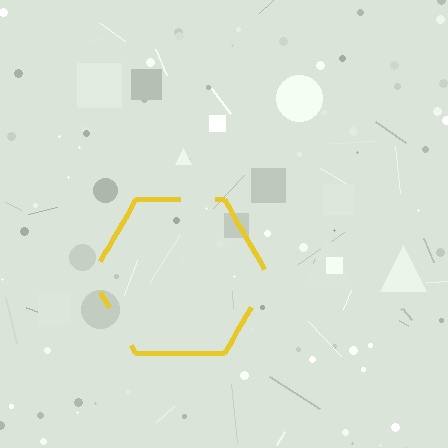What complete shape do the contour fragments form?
The contour fragments form a hexagon.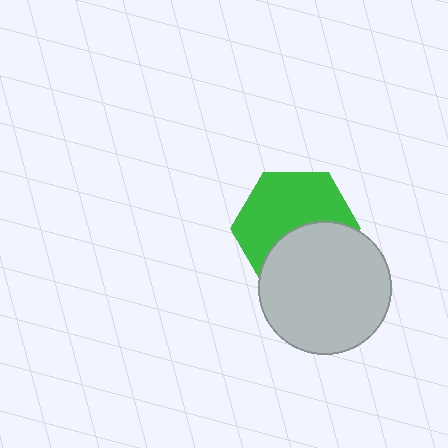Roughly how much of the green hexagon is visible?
About half of it is visible (roughly 59%).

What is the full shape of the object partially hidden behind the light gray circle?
The partially hidden object is a green hexagon.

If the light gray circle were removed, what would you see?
You would see the complete green hexagon.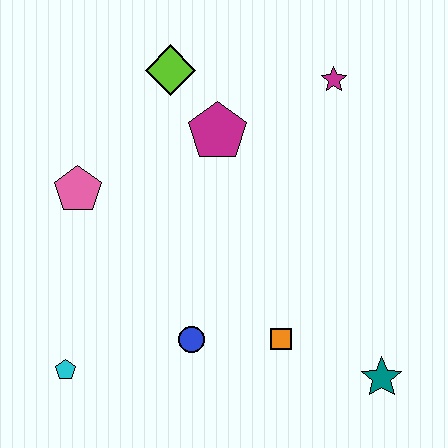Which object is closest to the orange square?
The blue circle is closest to the orange square.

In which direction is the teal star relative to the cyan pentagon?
The teal star is to the right of the cyan pentagon.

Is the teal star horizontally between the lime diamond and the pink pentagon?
No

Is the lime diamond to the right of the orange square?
No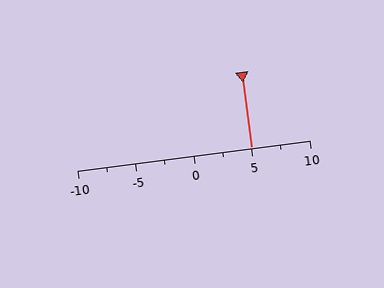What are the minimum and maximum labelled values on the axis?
The axis runs from -10 to 10.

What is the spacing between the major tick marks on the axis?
The major ticks are spaced 5 apart.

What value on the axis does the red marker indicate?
The marker indicates approximately 5.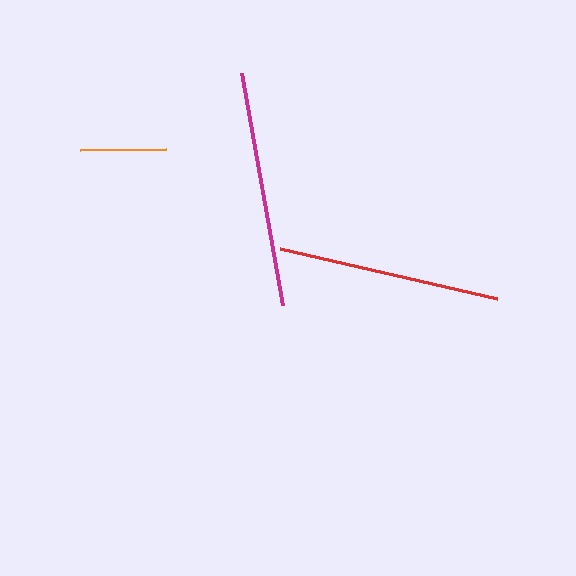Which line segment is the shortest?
The orange line is the shortest at approximately 86 pixels.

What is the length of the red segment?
The red segment is approximately 223 pixels long.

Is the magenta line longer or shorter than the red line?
The magenta line is longer than the red line.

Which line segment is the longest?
The magenta line is the longest at approximately 236 pixels.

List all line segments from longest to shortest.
From longest to shortest: magenta, red, orange.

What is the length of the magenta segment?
The magenta segment is approximately 236 pixels long.